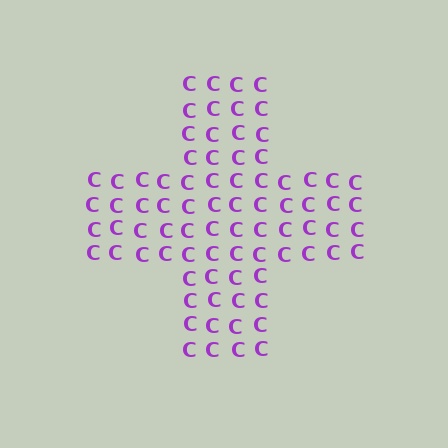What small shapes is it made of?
It is made of small letter C's.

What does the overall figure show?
The overall figure shows a cross.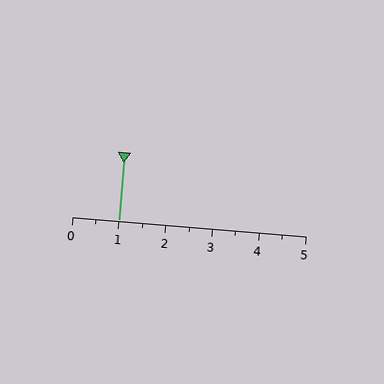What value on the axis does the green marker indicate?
The marker indicates approximately 1.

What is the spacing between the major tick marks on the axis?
The major ticks are spaced 1 apart.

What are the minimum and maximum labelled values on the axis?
The axis runs from 0 to 5.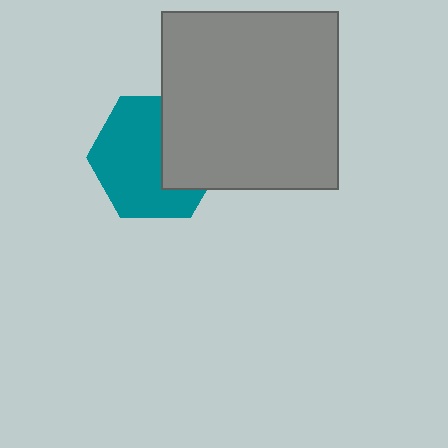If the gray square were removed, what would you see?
You would see the complete teal hexagon.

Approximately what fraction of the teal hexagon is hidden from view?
Roughly 36% of the teal hexagon is hidden behind the gray square.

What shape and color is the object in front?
The object in front is a gray square.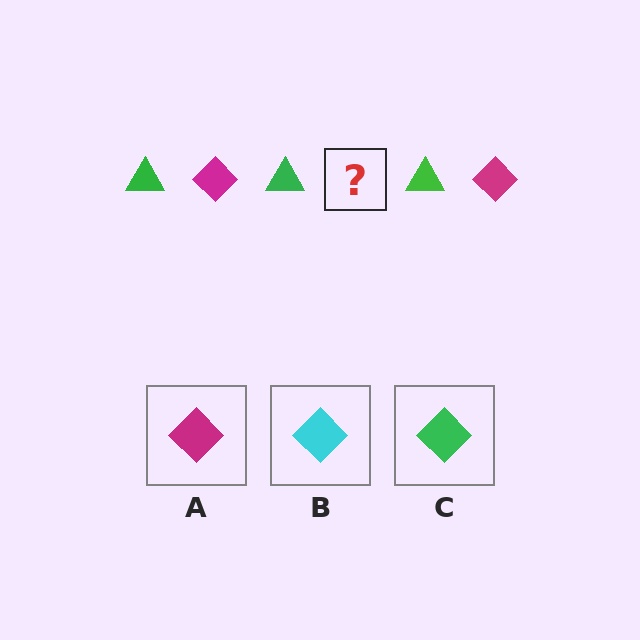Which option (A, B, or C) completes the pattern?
A.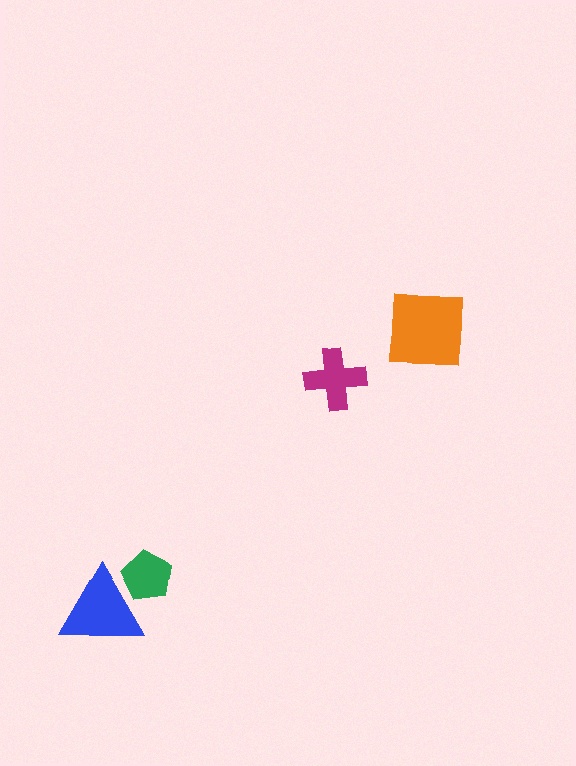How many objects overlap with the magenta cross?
0 objects overlap with the magenta cross.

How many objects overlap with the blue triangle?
1 object overlaps with the blue triangle.